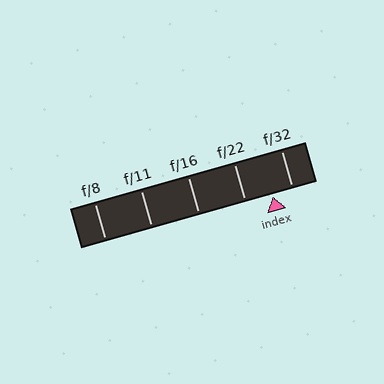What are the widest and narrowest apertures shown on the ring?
The widest aperture shown is f/8 and the narrowest is f/32.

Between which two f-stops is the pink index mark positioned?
The index mark is between f/22 and f/32.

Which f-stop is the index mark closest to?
The index mark is closest to f/32.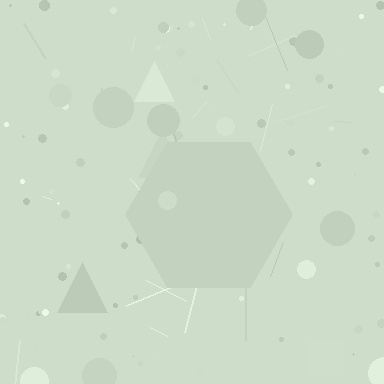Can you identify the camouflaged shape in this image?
The camouflaged shape is a hexagon.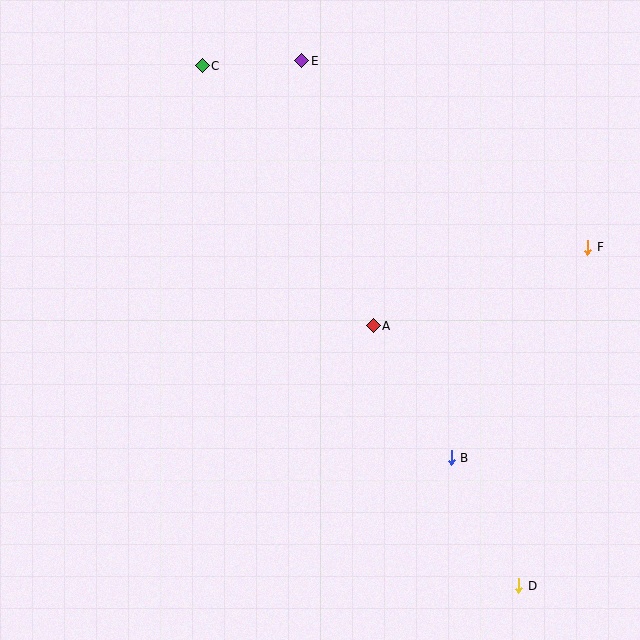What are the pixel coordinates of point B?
Point B is at (451, 458).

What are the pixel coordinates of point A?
Point A is at (373, 326).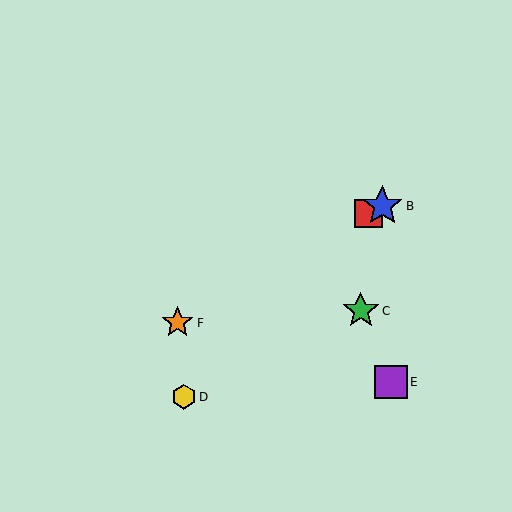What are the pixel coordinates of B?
Object B is at (382, 206).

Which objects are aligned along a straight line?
Objects A, B, F are aligned along a straight line.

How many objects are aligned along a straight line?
3 objects (A, B, F) are aligned along a straight line.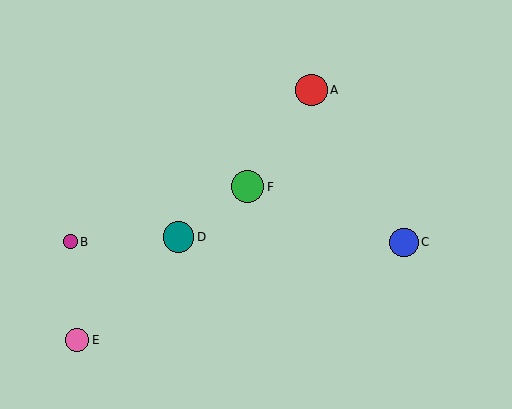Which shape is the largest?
The green circle (labeled F) is the largest.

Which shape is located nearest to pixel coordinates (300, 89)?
The red circle (labeled A) at (312, 90) is nearest to that location.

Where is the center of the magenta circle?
The center of the magenta circle is at (70, 242).